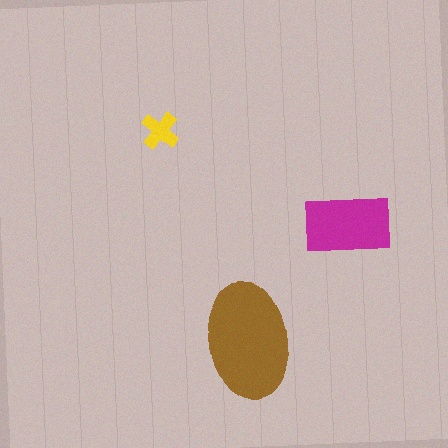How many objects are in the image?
There are 3 objects in the image.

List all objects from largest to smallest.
The brown ellipse, the magenta rectangle, the yellow cross.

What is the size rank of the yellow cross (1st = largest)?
3rd.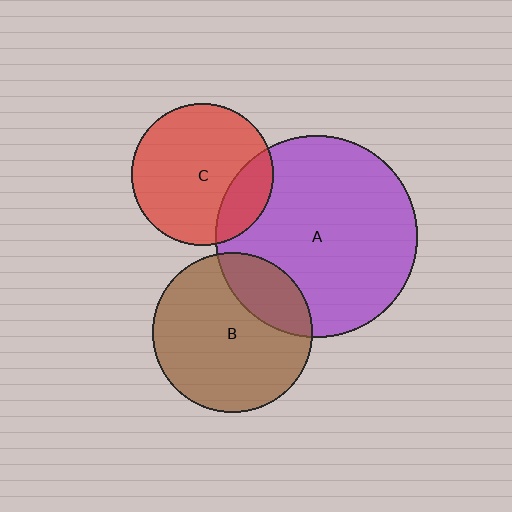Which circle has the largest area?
Circle A (purple).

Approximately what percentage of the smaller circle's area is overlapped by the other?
Approximately 25%.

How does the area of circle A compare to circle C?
Approximately 2.0 times.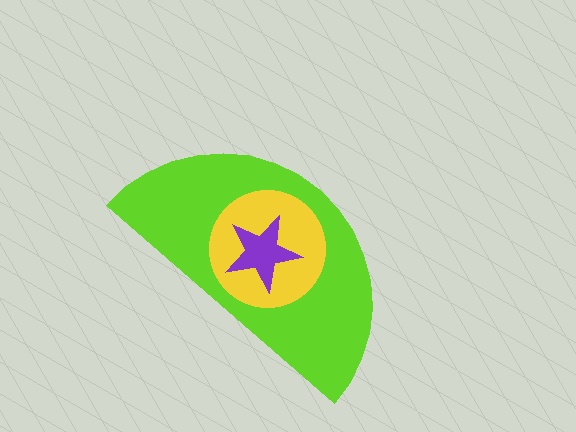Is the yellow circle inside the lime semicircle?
Yes.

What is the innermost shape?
The purple star.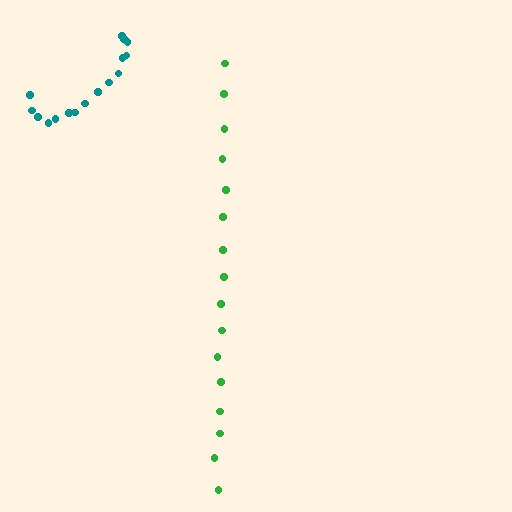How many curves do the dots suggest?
There are 2 distinct paths.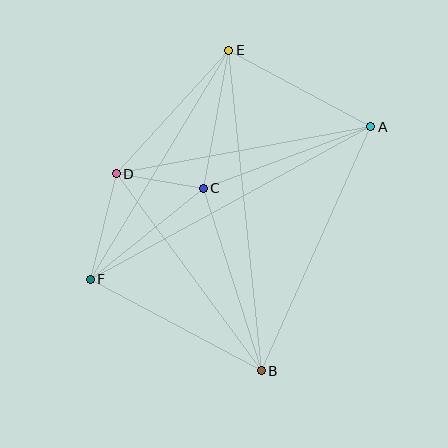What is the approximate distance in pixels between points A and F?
The distance between A and F is approximately 319 pixels.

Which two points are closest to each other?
Points C and D are closest to each other.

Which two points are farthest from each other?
Points B and E are farthest from each other.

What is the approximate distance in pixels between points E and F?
The distance between E and F is approximately 268 pixels.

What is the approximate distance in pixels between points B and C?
The distance between B and C is approximately 192 pixels.